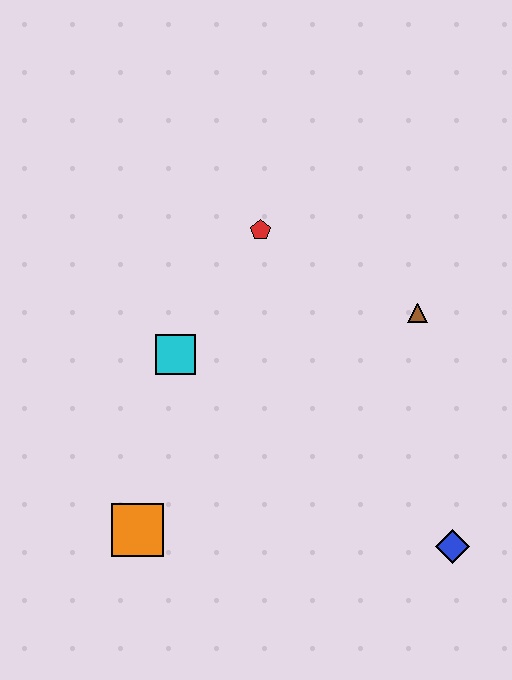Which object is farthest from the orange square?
The brown triangle is farthest from the orange square.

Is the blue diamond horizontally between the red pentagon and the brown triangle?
No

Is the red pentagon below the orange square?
No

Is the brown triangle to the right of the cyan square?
Yes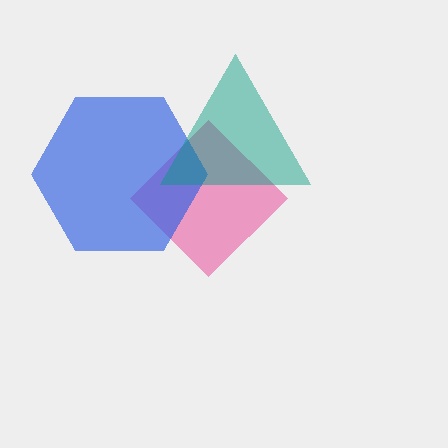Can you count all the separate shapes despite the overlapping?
Yes, there are 3 separate shapes.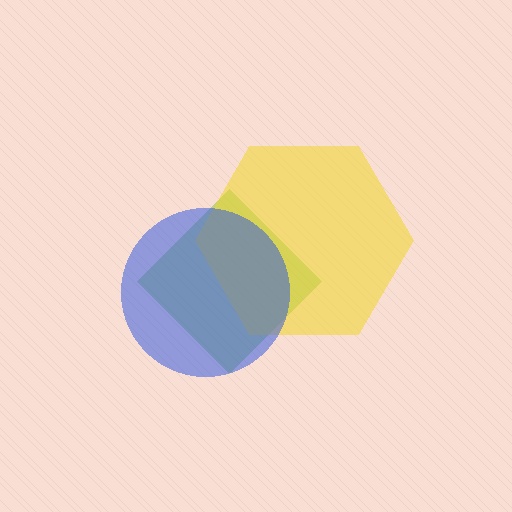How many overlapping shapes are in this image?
There are 3 overlapping shapes in the image.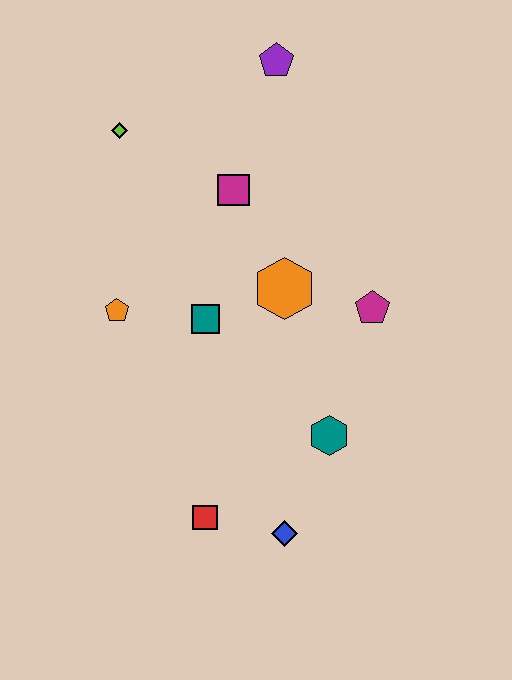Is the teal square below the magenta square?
Yes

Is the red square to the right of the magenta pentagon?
No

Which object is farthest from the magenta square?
The blue diamond is farthest from the magenta square.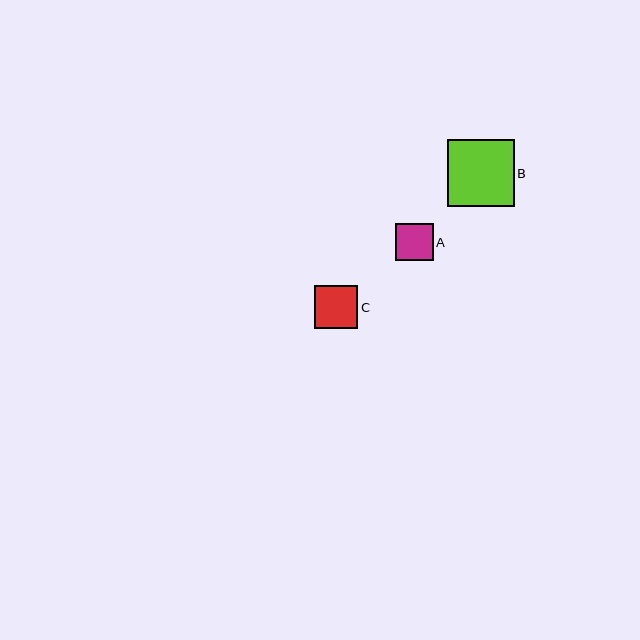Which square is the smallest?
Square A is the smallest with a size of approximately 37 pixels.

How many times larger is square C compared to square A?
Square C is approximately 1.2 times the size of square A.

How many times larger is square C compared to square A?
Square C is approximately 1.2 times the size of square A.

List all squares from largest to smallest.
From largest to smallest: B, C, A.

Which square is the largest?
Square B is the largest with a size of approximately 67 pixels.